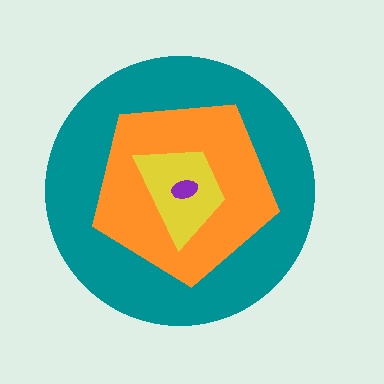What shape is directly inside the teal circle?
The orange pentagon.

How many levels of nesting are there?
4.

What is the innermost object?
The purple ellipse.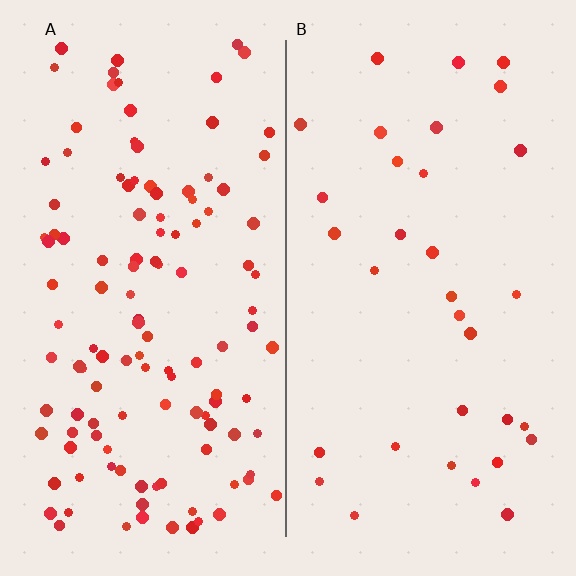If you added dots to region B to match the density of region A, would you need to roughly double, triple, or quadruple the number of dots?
Approximately quadruple.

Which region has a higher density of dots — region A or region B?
A (the left).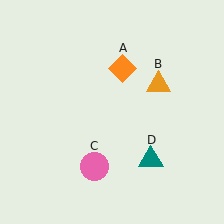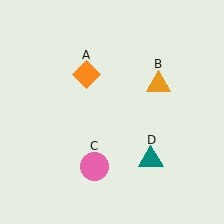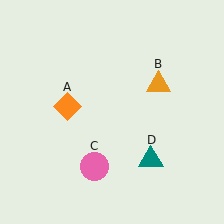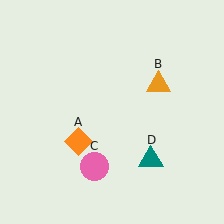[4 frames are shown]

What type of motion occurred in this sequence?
The orange diamond (object A) rotated counterclockwise around the center of the scene.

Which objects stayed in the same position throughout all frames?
Orange triangle (object B) and pink circle (object C) and teal triangle (object D) remained stationary.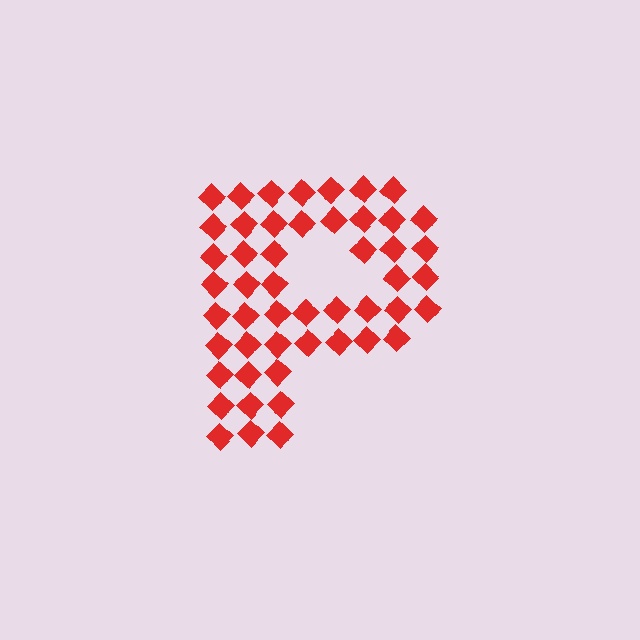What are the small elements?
The small elements are diamonds.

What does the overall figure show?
The overall figure shows the letter P.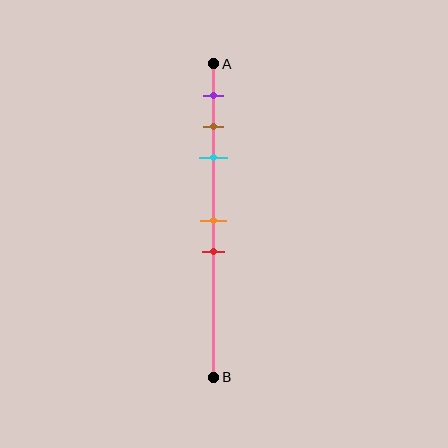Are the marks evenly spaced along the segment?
No, the marks are not evenly spaced.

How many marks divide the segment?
There are 5 marks dividing the segment.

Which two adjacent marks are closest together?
The brown and cyan marks are the closest adjacent pair.